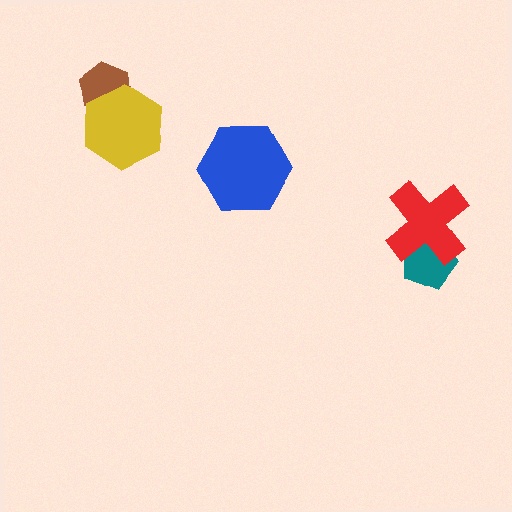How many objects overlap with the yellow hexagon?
1 object overlaps with the yellow hexagon.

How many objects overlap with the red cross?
1 object overlaps with the red cross.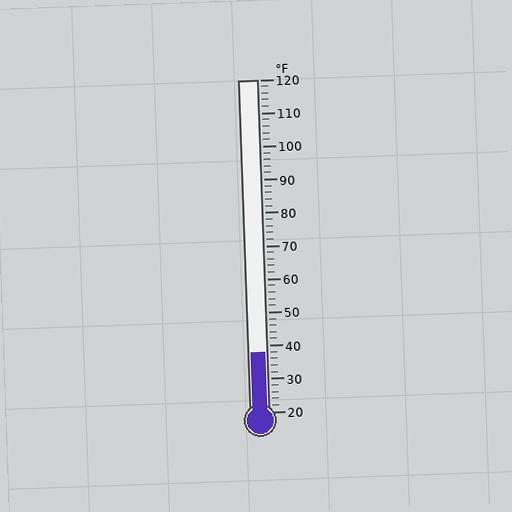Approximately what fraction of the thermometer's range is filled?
The thermometer is filled to approximately 20% of its range.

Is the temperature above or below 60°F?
The temperature is below 60°F.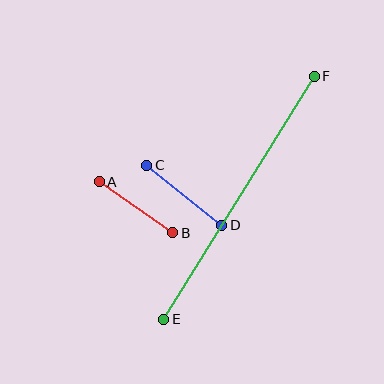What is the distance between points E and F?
The distance is approximately 286 pixels.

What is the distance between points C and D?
The distance is approximately 96 pixels.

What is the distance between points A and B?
The distance is approximately 90 pixels.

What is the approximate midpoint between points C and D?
The midpoint is at approximately (184, 195) pixels.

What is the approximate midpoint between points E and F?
The midpoint is at approximately (239, 198) pixels.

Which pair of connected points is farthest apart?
Points E and F are farthest apart.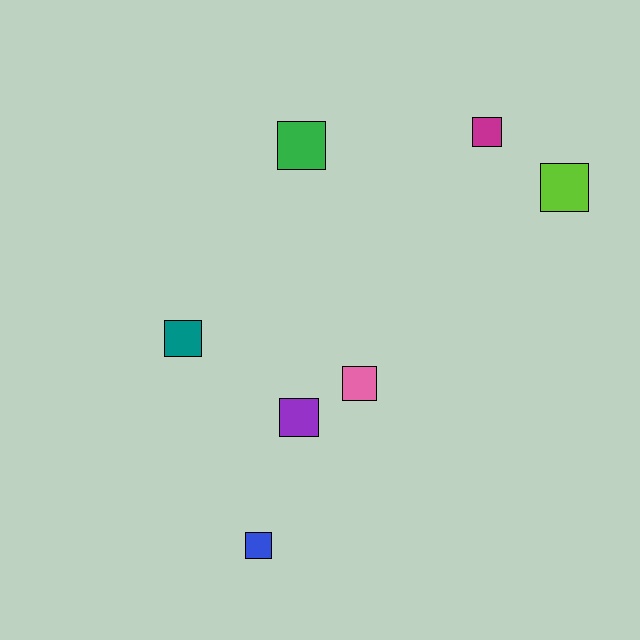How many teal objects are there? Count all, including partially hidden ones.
There is 1 teal object.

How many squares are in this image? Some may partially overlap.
There are 7 squares.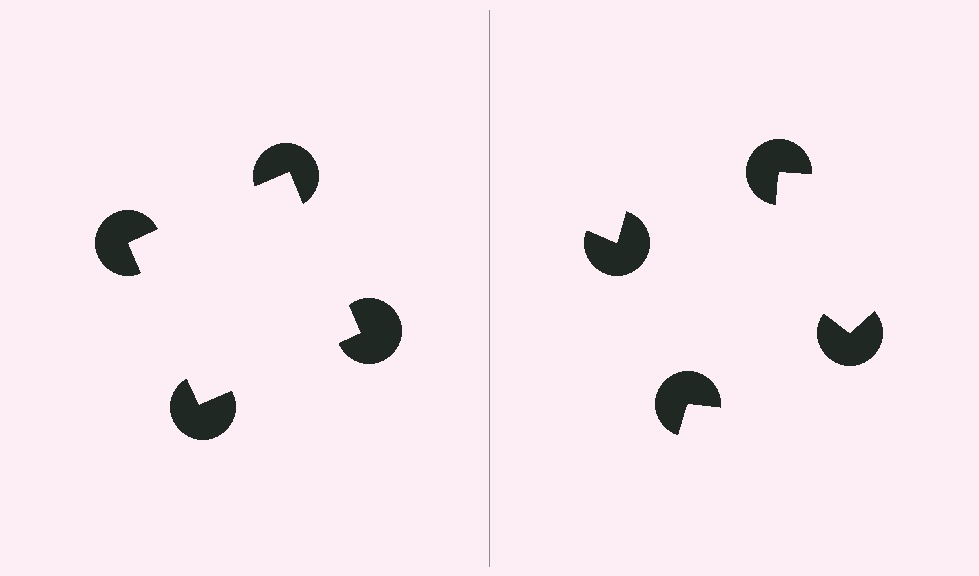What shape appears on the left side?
An illusory square.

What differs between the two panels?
The pac-man discs are positioned identically on both sides; only the wedge orientations differ. On the left they align to a square; on the right they are misaligned.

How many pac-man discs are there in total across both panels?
8 — 4 on each side.